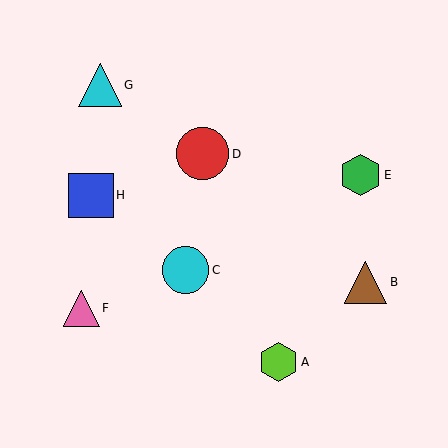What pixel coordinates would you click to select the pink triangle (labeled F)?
Click at (81, 308) to select the pink triangle F.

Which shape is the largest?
The red circle (labeled D) is the largest.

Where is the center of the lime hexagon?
The center of the lime hexagon is at (278, 362).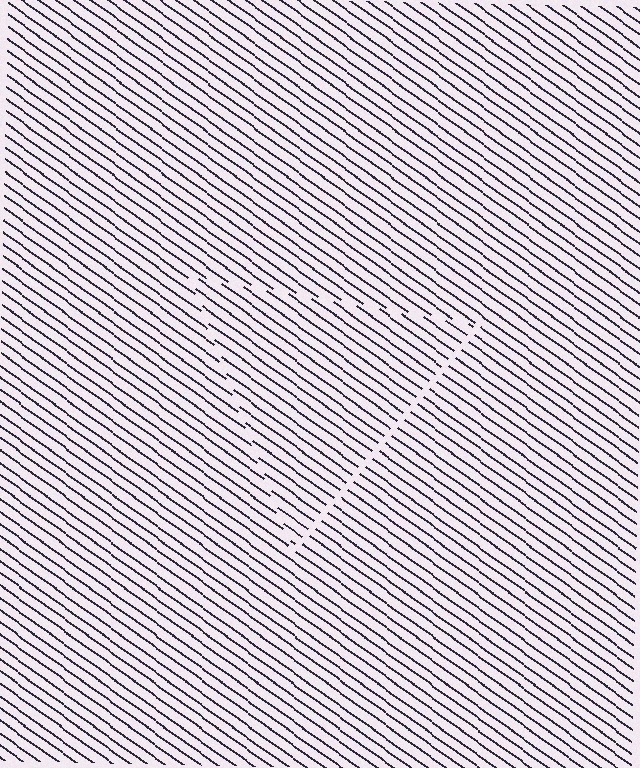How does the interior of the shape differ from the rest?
The interior of the shape contains the same grating, shifted by half a period — the contour is defined by the phase discontinuity where line-ends from the inner and outer gratings abut.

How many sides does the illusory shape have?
3 sides — the line-ends trace a triangle.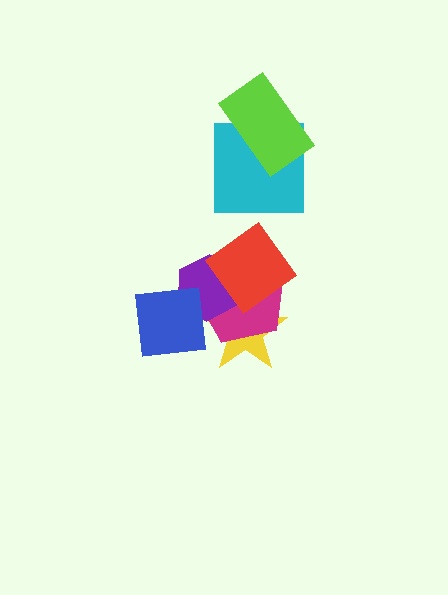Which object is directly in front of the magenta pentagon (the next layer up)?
The purple hexagon is directly in front of the magenta pentagon.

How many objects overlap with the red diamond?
3 objects overlap with the red diamond.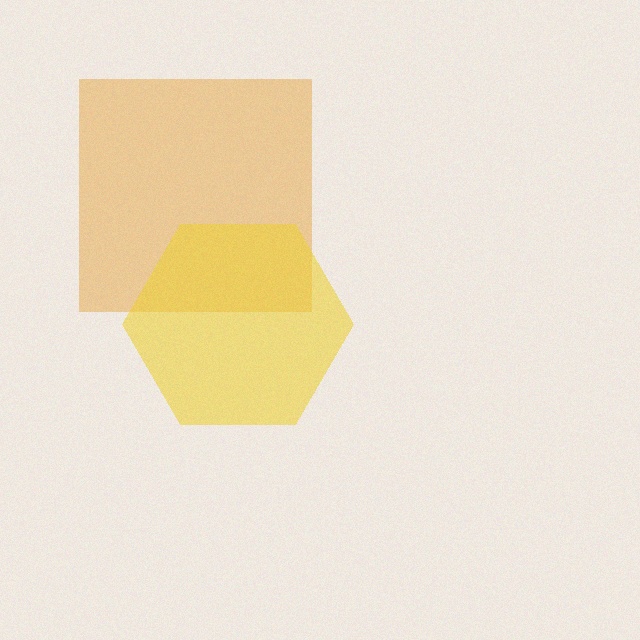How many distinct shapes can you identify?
There are 2 distinct shapes: an orange square, a yellow hexagon.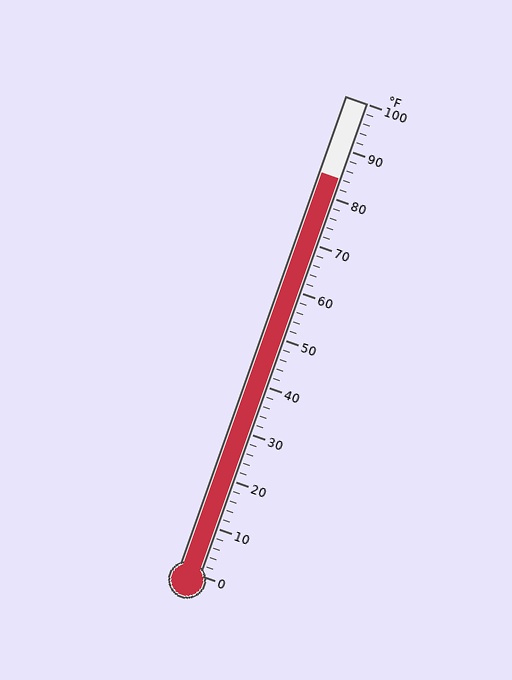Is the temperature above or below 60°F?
The temperature is above 60°F.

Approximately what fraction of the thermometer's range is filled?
The thermometer is filled to approximately 85% of its range.